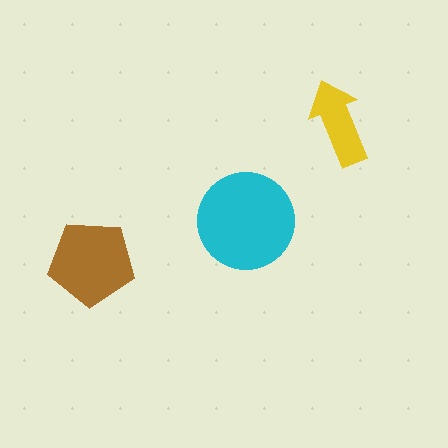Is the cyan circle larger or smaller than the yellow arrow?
Larger.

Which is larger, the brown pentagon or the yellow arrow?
The brown pentagon.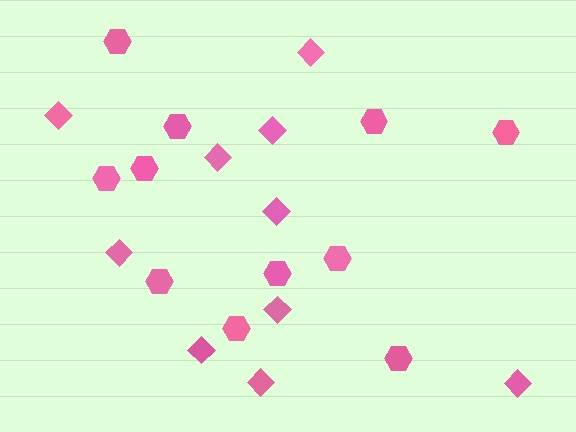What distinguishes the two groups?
There are 2 groups: one group of diamonds (10) and one group of hexagons (11).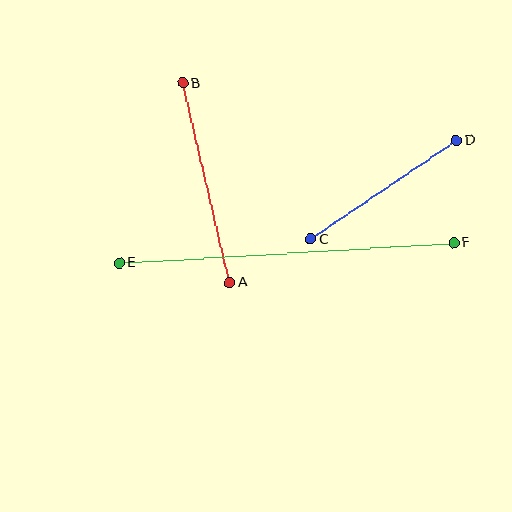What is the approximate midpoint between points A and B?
The midpoint is at approximately (206, 183) pixels.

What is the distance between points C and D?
The distance is approximately 176 pixels.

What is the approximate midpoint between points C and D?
The midpoint is at approximately (384, 190) pixels.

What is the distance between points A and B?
The distance is approximately 205 pixels.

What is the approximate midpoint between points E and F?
The midpoint is at approximately (287, 253) pixels.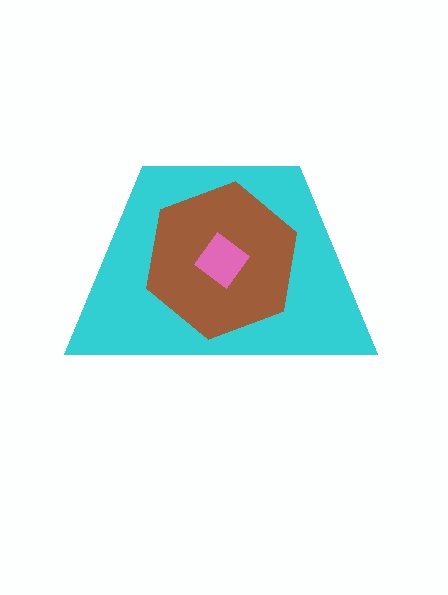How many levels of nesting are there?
3.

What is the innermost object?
The pink diamond.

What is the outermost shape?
The cyan trapezoid.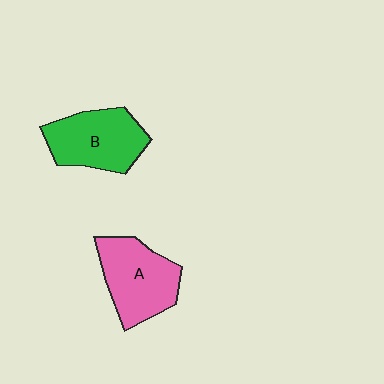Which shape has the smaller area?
Shape B (green).